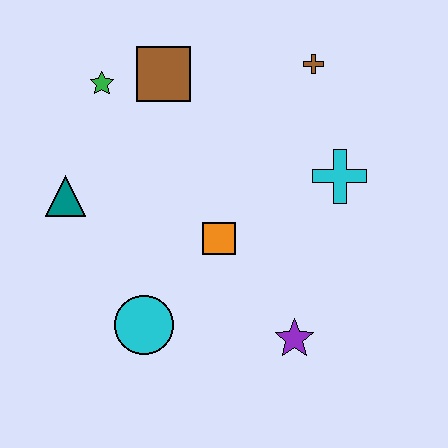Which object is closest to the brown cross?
The cyan cross is closest to the brown cross.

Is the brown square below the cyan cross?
No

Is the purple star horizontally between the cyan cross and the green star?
Yes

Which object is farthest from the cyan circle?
The brown cross is farthest from the cyan circle.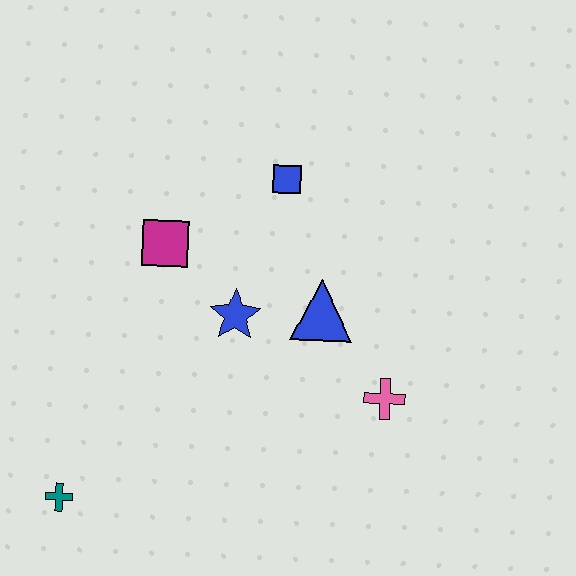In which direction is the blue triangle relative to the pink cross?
The blue triangle is above the pink cross.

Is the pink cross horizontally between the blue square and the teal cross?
No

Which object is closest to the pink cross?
The blue triangle is closest to the pink cross.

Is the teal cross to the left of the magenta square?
Yes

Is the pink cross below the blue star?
Yes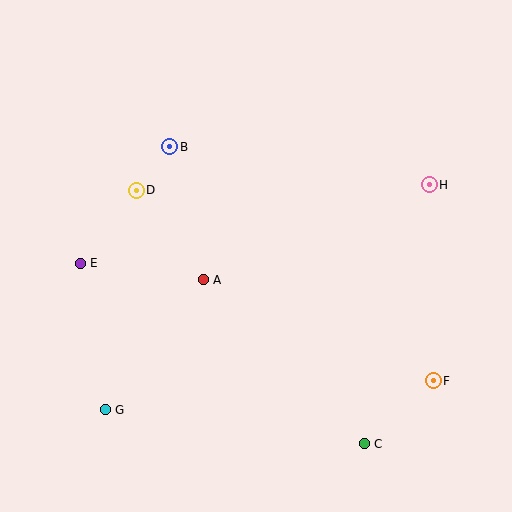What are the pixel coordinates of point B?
Point B is at (170, 147).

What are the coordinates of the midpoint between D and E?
The midpoint between D and E is at (108, 227).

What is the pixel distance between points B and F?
The distance between B and F is 353 pixels.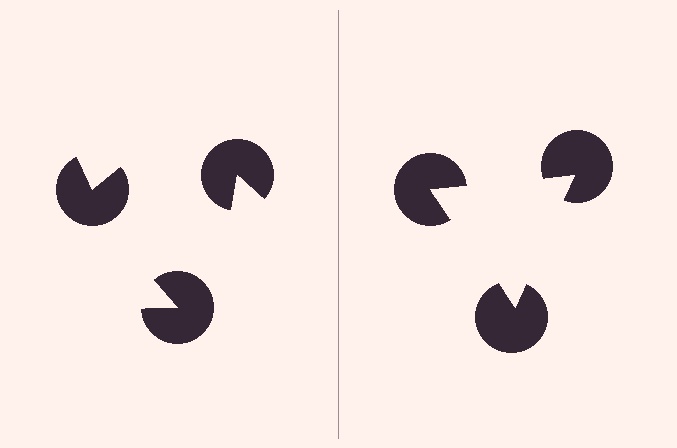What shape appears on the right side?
An illusory triangle.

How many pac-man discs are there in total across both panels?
6 — 3 on each side.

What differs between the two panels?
The pac-man discs are positioned identically on both sides; only the wedge orientations differ. On the right they align to a triangle; on the left they are misaligned.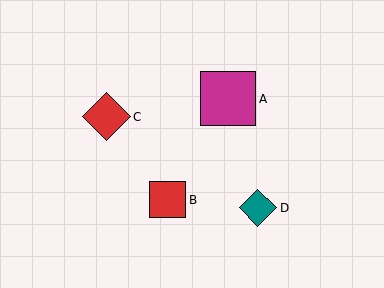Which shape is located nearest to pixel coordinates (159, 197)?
The red square (labeled B) at (168, 200) is nearest to that location.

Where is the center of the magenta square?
The center of the magenta square is at (228, 99).